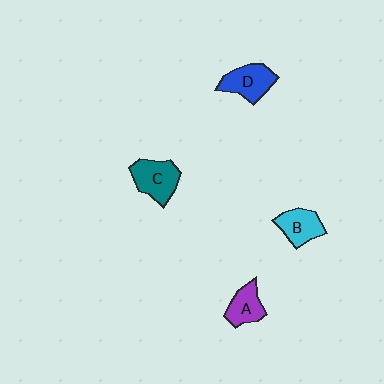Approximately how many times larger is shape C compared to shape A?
Approximately 1.3 times.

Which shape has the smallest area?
Shape A (purple).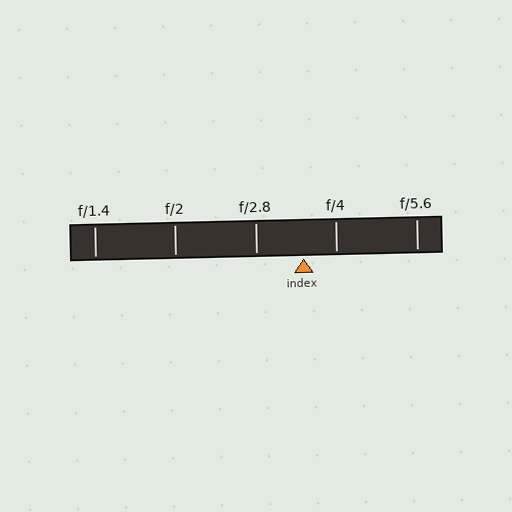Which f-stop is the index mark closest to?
The index mark is closest to f/4.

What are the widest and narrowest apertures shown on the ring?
The widest aperture shown is f/1.4 and the narrowest is f/5.6.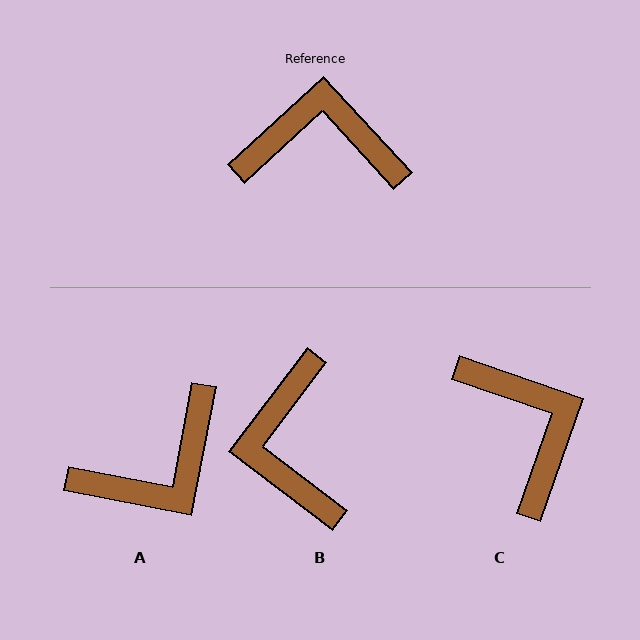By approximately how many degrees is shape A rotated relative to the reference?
Approximately 143 degrees clockwise.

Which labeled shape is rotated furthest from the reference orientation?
A, about 143 degrees away.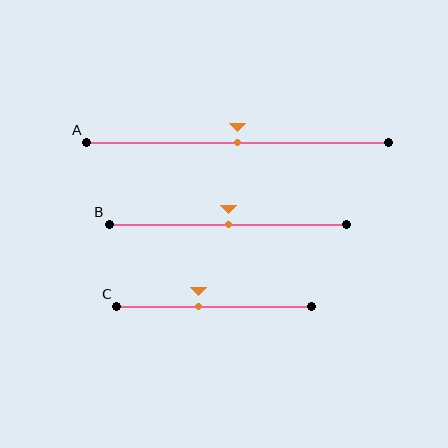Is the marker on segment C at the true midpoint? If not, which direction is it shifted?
No, the marker on segment C is shifted to the left by about 8% of the segment length.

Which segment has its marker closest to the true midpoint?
Segment A has its marker closest to the true midpoint.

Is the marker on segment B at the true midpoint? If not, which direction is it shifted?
Yes, the marker on segment B is at the true midpoint.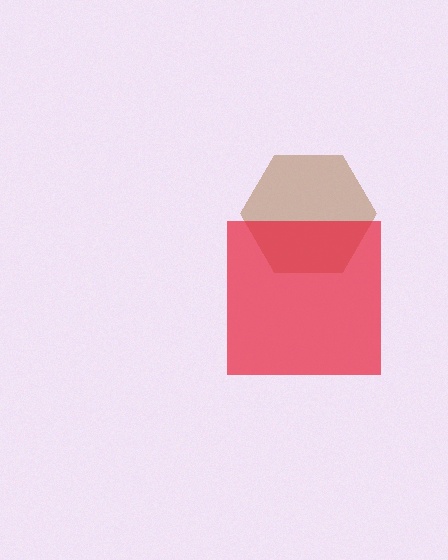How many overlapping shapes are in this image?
There are 2 overlapping shapes in the image.